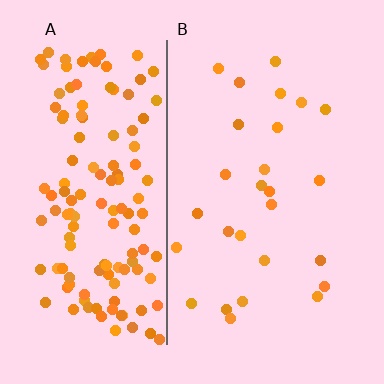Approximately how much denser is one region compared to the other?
Approximately 5.3× — region A over region B.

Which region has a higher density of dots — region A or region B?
A (the left).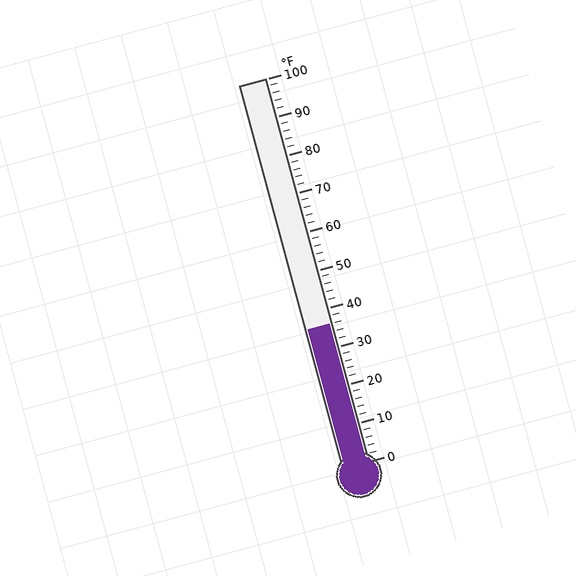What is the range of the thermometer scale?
The thermometer scale ranges from 0°F to 100°F.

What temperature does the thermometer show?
The thermometer shows approximately 36°F.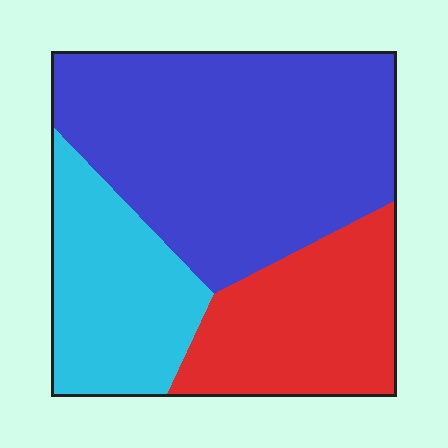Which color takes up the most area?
Blue, at roughly 50%.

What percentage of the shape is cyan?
Cyan covers roughly 25% of the shape.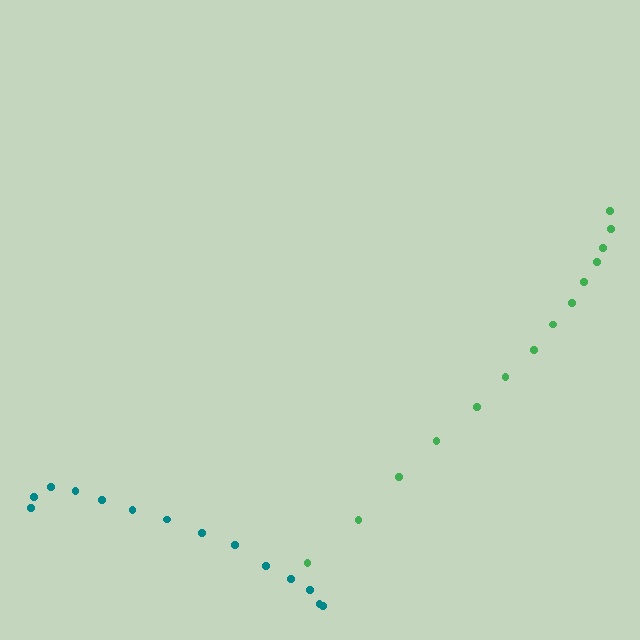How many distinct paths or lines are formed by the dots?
There are 2 distinct paths.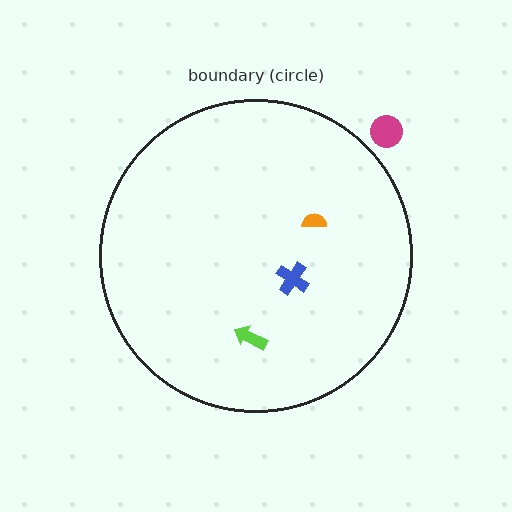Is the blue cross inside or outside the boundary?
Inside.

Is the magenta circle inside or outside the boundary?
Outside.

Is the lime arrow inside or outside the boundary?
Inside.